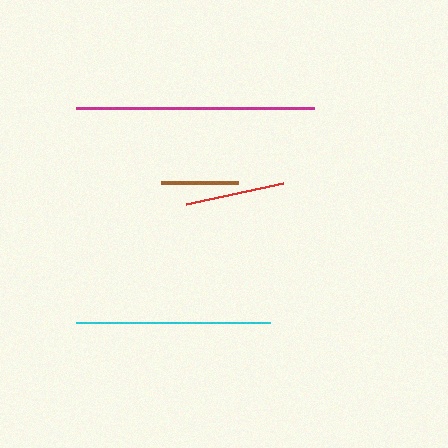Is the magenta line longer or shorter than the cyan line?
The magenta line is longer than the cyan line.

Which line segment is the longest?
The magenta line is the longest at approximately 237 pixels.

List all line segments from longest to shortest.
From longest to shortest: magenta, cyan, red, brown.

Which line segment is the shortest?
The brown line is the shortest at approximately 76 pixels.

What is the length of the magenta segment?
The magenta segment is approximately 237 pixels long.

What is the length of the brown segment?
The brown segment is approximately 76 pixels long.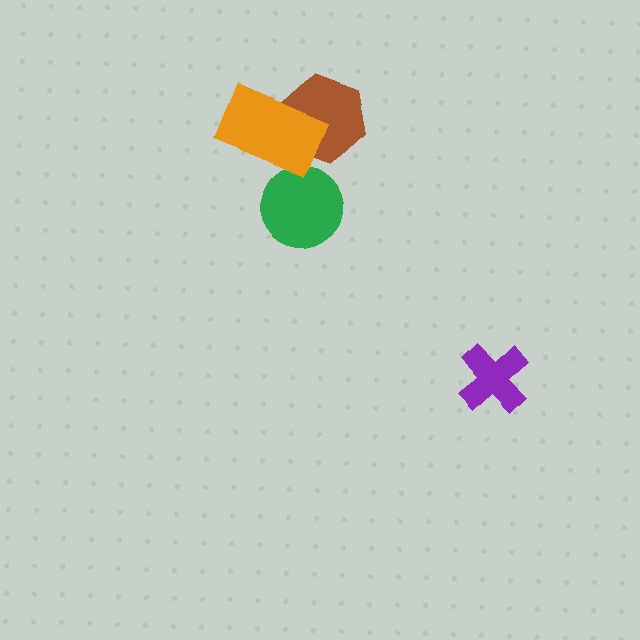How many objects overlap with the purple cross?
0 objects overlap with the purple cross.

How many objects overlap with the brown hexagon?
1 object overlaps with the brown hexagon.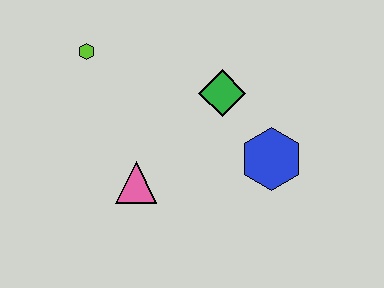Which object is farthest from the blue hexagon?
The lime hexagon is farthest from the blue hexagon.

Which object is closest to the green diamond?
The blue hexagon is closest to the green diamond.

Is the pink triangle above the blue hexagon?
No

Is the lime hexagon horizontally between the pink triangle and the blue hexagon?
No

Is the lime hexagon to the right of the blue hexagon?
No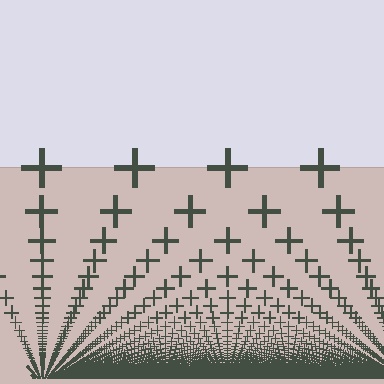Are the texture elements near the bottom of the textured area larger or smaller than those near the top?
Smaller. The gradient is inverted — elements near the bottom are smaller and denser.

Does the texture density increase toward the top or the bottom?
Density increases toward the bottom.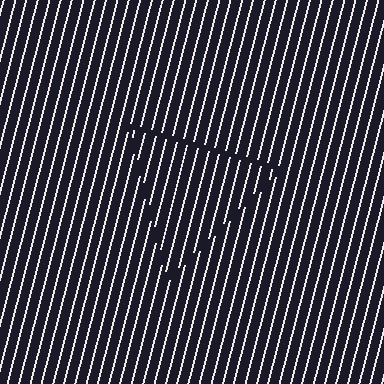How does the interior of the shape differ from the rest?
The interior of the shape contains the same grating, shifted by half a period — the contour is defined by the phase discontinuity where line-ends from the inner and outer gratings abut.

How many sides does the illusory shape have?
3 sides — the line-ends trace a triangle.